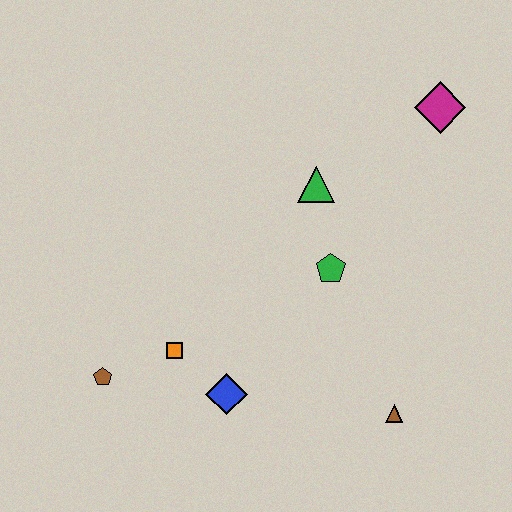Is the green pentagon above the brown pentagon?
Yes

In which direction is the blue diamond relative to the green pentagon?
The blue diamond is below the green pentagon.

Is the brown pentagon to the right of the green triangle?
No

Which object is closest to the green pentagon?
The green triangle is closest to the green pentagon.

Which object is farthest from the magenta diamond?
The brown pentagon is farthest from the magenta diamond.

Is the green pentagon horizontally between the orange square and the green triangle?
No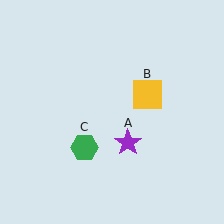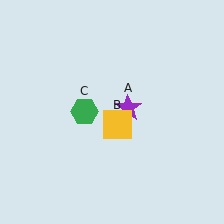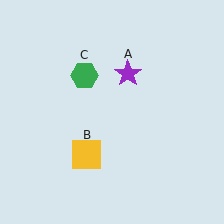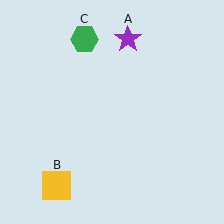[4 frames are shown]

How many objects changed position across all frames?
3 objects changed position: purple star (object A), yellow square (object B), green hexagon (object C).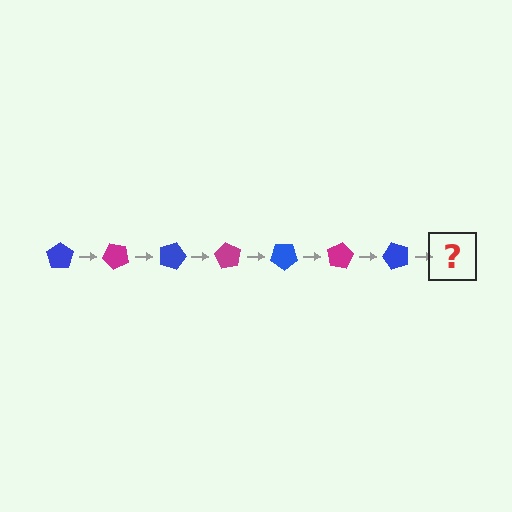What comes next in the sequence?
The next element should be a magenta pentagon, rotated 315 degrees from the start.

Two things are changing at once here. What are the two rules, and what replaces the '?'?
The two rules are that it rotates 45 degrees each step and the color cycles through blue and magenta. The '?' should be a magenta pentagon, rotated 315 degrees from the start.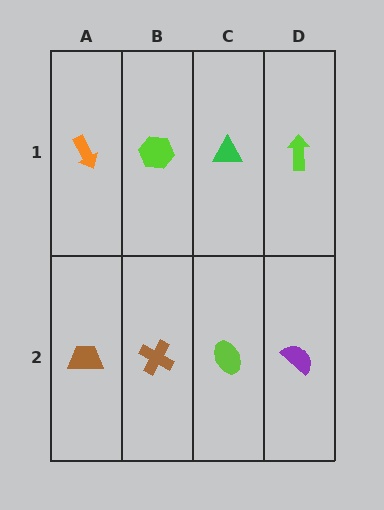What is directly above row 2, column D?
A lime arrow.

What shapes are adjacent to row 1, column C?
A lime ellipse (row 2, column C), a lime hexagon (row 1, column B), a lime arrow (row 1, column D).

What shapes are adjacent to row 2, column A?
An orange arrow (row 1, column A), a brown cross (row 2, column B).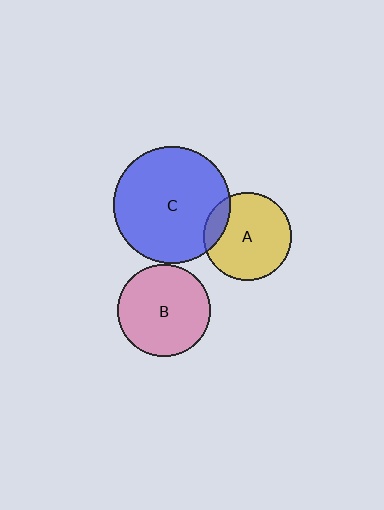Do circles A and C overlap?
Yes.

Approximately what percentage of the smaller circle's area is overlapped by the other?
Approximately 15%.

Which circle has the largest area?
Circle C (blue).